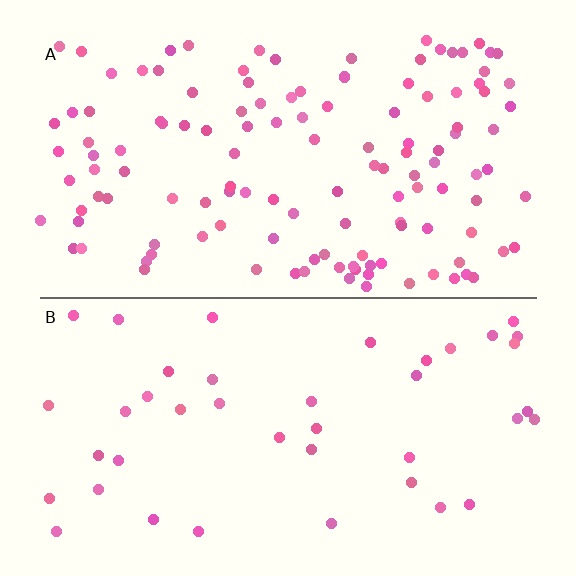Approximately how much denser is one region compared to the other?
Approximately 3.1× — region A over region B.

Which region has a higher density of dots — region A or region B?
A (the top).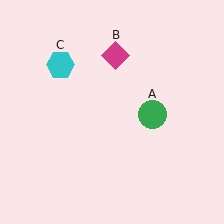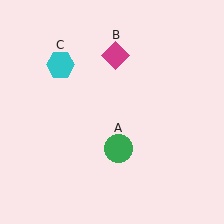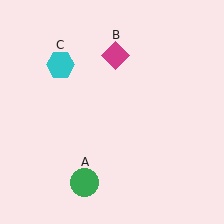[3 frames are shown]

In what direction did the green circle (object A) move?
The green circle (object A) moved down and to the left.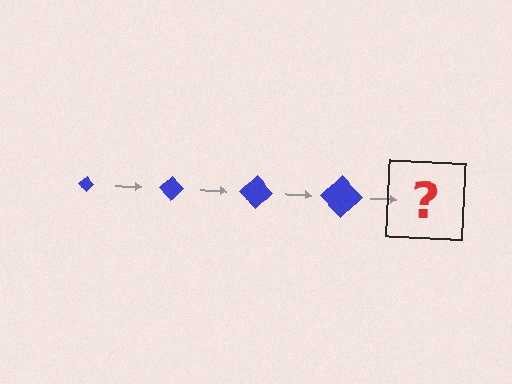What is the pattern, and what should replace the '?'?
The pattern is that the diamond gets progressively larger each step. The '?' should be a blue diamond, larger than the previous one.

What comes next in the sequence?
The next element should be a blue diamond, larger than the previous one.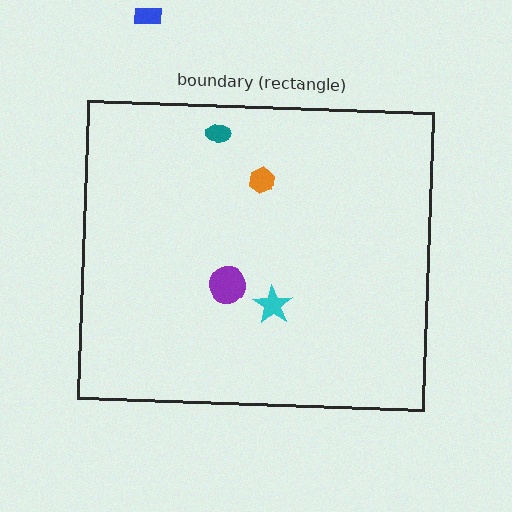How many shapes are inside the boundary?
4 inside, 1 outside.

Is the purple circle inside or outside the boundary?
Inside.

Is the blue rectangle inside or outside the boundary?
Outside.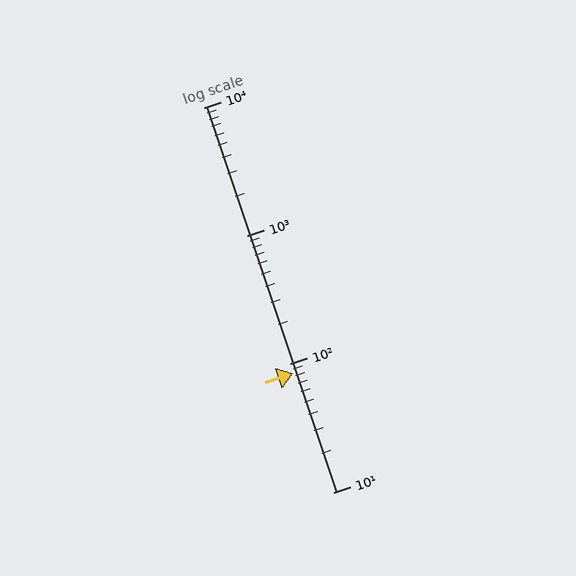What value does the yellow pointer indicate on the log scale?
The pointer indicates approximately 85.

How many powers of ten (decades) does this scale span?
The scale spans 3 decades, from 10 to 10000.